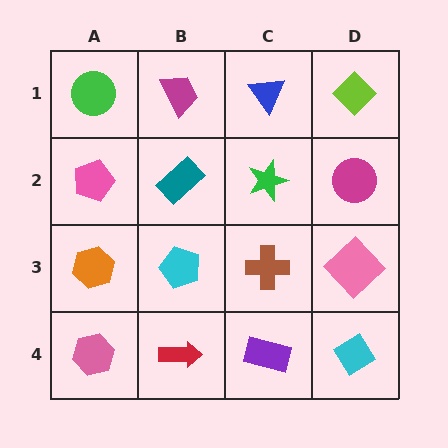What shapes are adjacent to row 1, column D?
A magenta circle (row 2, column D), a blue triangle (row 1, column C).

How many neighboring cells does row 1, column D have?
2.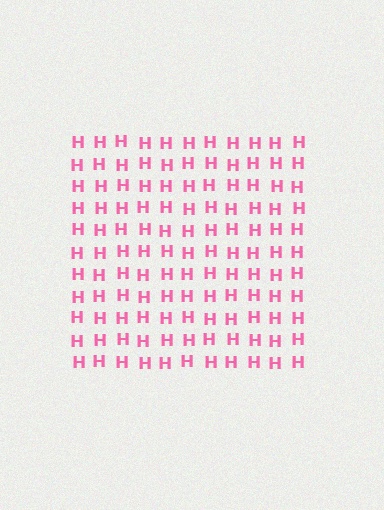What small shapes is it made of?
It is made of small letter H's.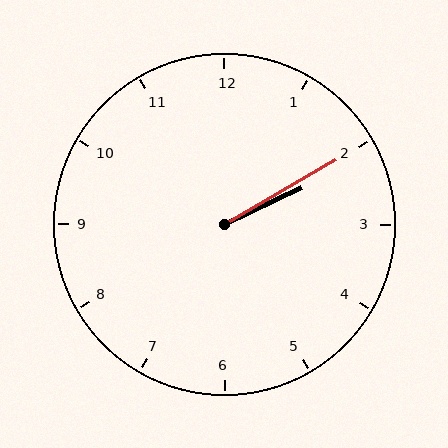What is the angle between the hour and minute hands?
Approximately 5 degrees.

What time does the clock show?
2:10.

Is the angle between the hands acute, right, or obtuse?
It is acute.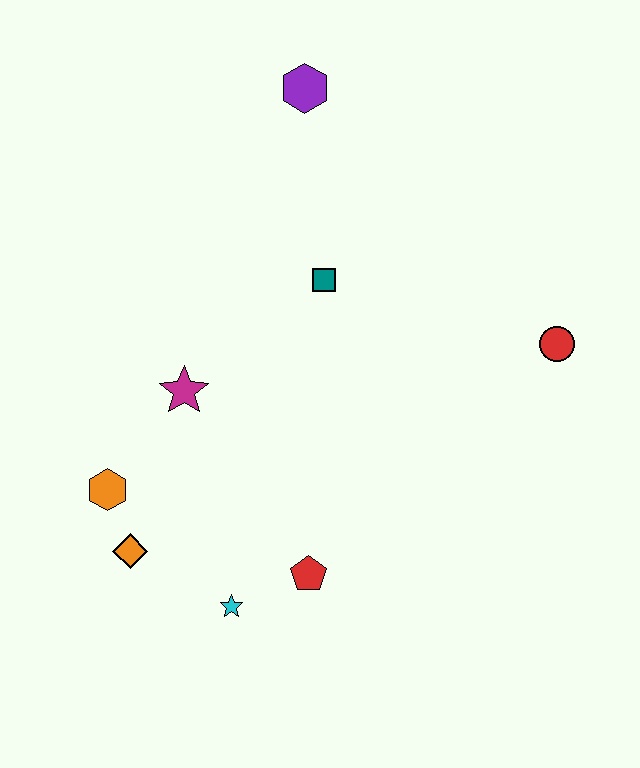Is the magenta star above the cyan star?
Yes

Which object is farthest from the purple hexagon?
The cyan star is farthest from the purple hexagon.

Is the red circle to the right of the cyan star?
Yes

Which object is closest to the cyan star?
The red pentagon is closest to the cyan star.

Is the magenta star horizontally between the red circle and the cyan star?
No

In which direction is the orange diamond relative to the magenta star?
The orange diamond is below the magenta star.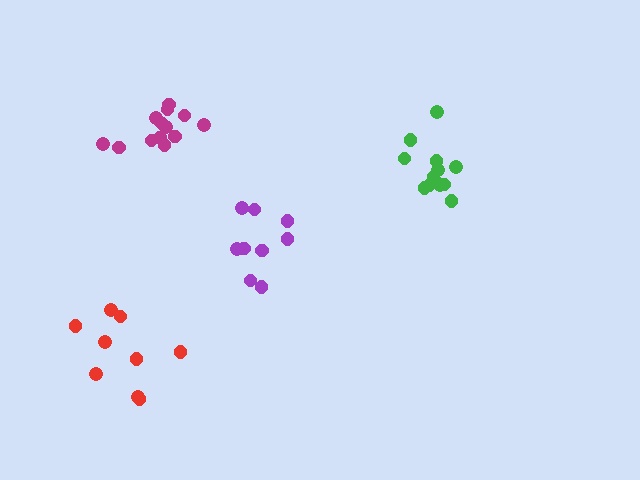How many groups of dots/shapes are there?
There are 4 groups.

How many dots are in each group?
Group 1: 13 dots, Group 2: 9 dots, Group 3: 13 dots, Group 4: 9 dots (44 total).